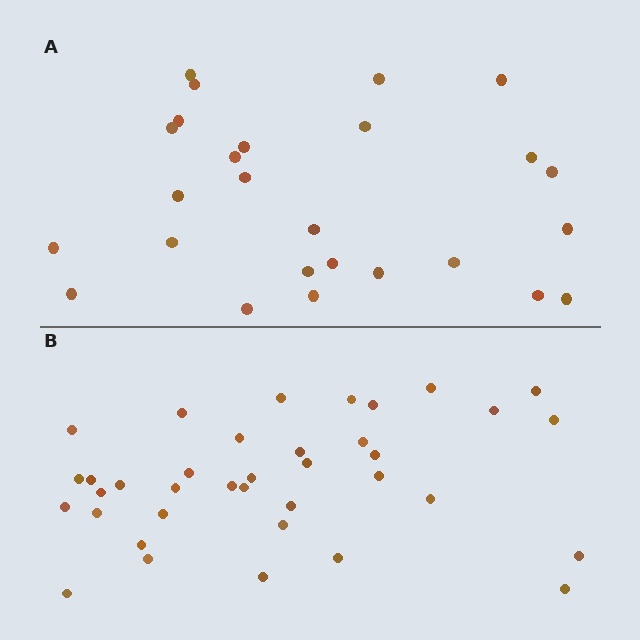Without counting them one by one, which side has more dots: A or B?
Region B (the bottom region) has more dots.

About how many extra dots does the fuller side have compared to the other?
Region B has roughly 12 or so more dots than region A.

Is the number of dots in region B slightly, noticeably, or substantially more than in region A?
Region B has noticeably more, but not dramatically so. The ratio is roughly 1.4 to 1.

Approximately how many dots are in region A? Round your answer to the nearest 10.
About 30 dots. (The exact count is 26, which rounds to 30.)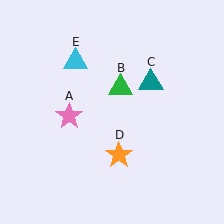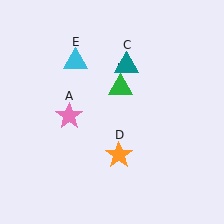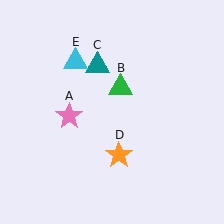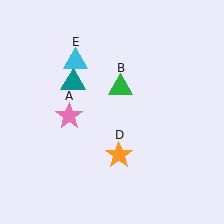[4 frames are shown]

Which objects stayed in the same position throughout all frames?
Pink star (object A) and green triangle (object B) and orange star (object D) and cyan triangle (object E) remained stationary.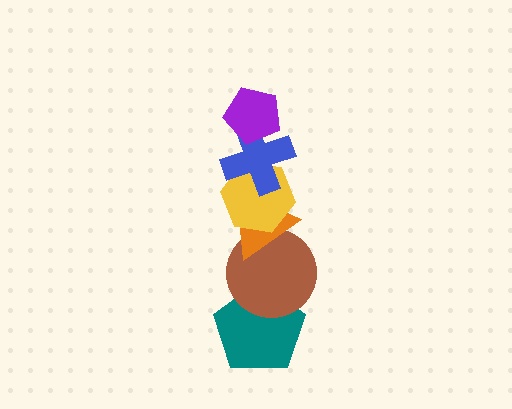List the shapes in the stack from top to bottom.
From top to bottom: the purple pentagon, the blue cross, the yellow hexagon, the orange triangle, the brown circle, the teal pentagon.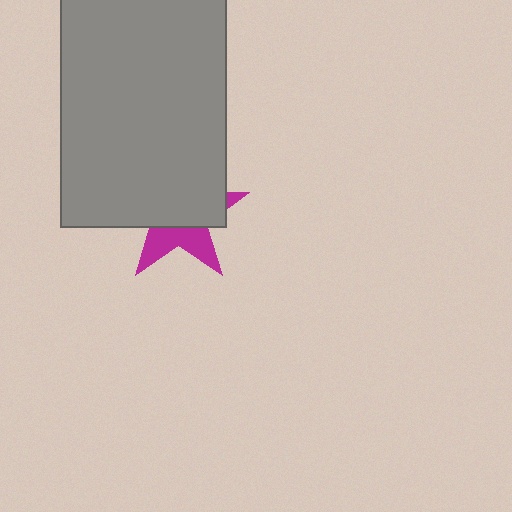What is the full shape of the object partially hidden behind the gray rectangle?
The partially hidden object is a magenta star.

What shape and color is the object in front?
The object in front is a gray rectangle.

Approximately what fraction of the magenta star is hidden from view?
Roughly 63% of the magenta star is hidden behind the gray rectangle.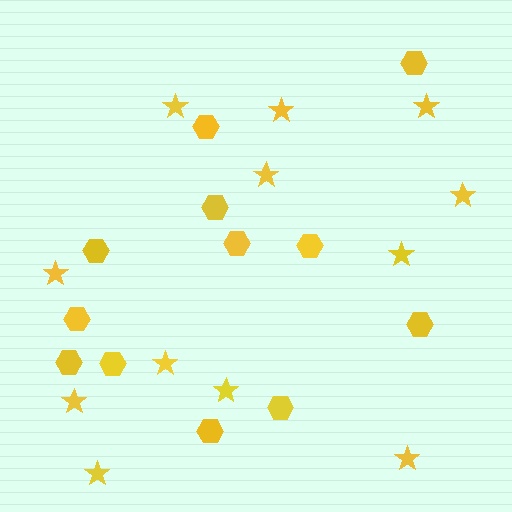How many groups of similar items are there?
There are 2 groups: one group of hexagons (12) and one group of stars (12).